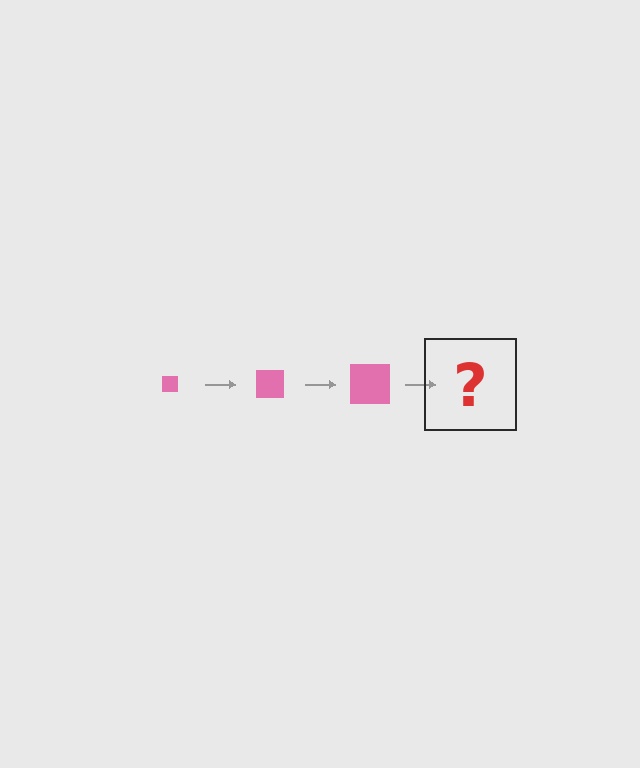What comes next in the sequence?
The next element should be a pink square, larger than the previous one.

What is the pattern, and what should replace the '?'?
The pattern is that the square gets progressively larger each step. The '?' should be a pink square, larger than the previous one.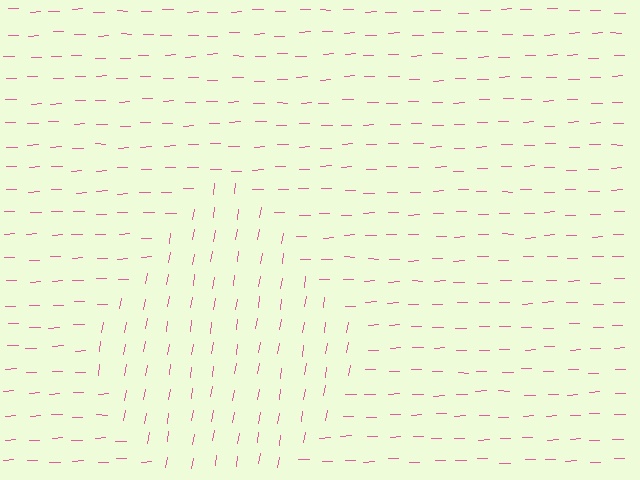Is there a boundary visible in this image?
Yes, there is a texture boundary formed by a change in line orientation.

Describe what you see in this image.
The image is filled with small pink line segments. A diamond region in the image has lines oriented differently from the surrounding lines, creating a visible texture boundary.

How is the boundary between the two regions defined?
The boundary is defined purely by a change in line orientation (approximately 79 degrees difference). All lines are the same color and thickness.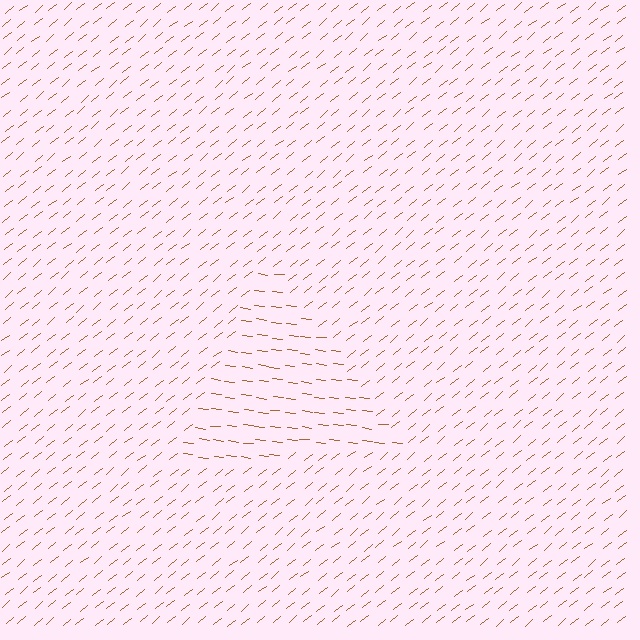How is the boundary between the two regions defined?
The boundary is defined purely by a change in line orientation (approximately 45 degrees difference). All lines are the same color and thickness.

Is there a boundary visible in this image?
Yes, there is a texture boundary formed by a change in line orientation.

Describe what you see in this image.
The image is filled with small brown line segments. A triangle region in the image has lines oriented differently from the surrounding lines, creating a visible texture boundary.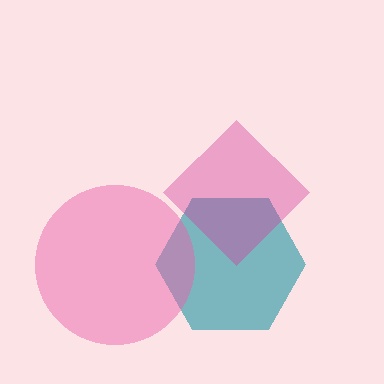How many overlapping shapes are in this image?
There are 3 overlapping shapes in the image.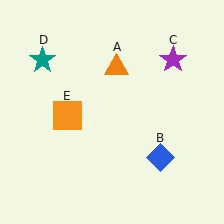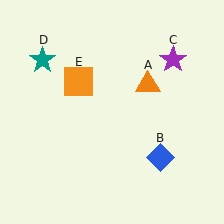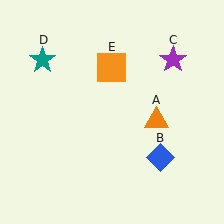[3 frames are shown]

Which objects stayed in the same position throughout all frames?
Blue diamond (object B) and purple star (object C) and teal star (object D) remained stationary.